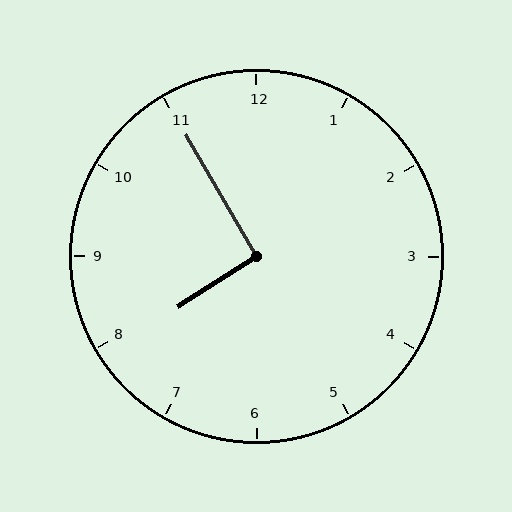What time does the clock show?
7:55.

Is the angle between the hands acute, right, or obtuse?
It is right.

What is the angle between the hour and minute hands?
Approximately 92 degrees.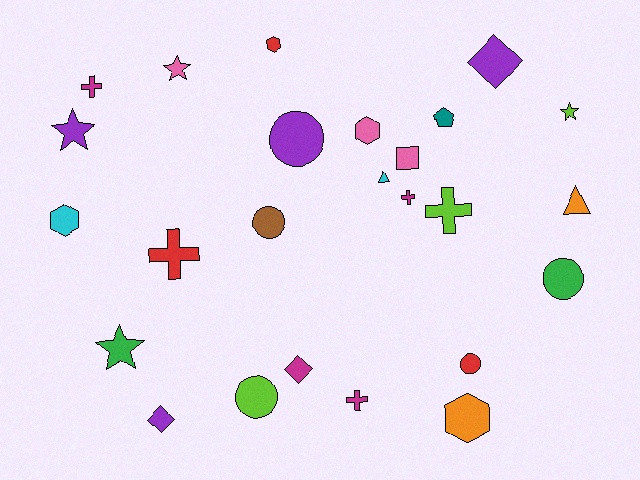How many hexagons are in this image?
There are 4 hexagons.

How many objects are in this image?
There are 25 objects.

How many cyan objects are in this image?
There are 2 cyan objects.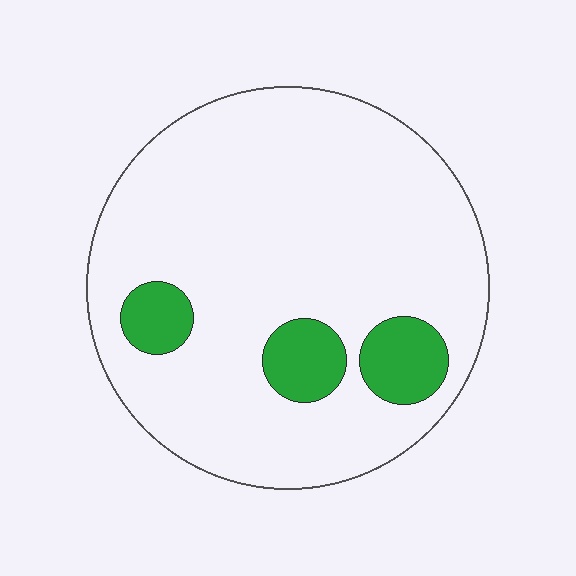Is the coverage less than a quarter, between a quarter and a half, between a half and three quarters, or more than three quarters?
Less than a quarter.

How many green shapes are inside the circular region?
3.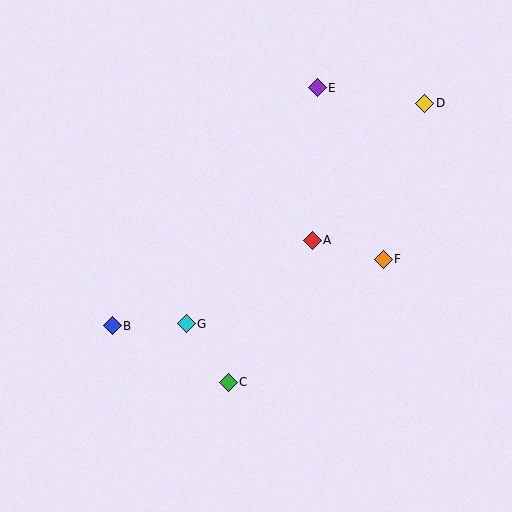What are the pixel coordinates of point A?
Point A is at (312, 240).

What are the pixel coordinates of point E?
Point E is at (317, 88).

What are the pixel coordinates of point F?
Point F is at (383, 259).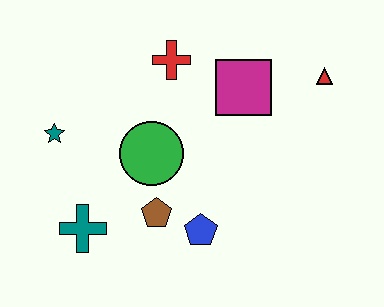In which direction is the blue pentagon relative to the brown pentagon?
The blue pentagon is to the right of the brown pentagon.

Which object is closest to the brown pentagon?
The blue pentagon is closest to the brown pentagon.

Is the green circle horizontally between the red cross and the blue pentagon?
No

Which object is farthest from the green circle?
The red triangle is farthest from the green circle.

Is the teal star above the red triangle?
No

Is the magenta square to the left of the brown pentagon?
No